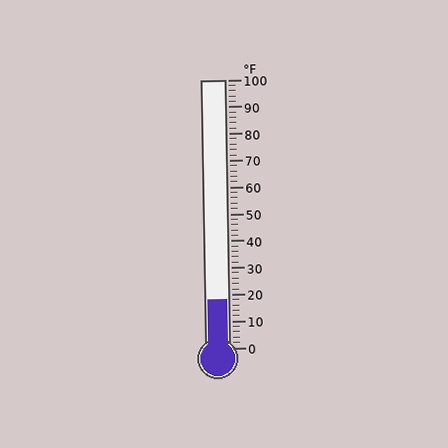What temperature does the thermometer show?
The thermometer shows approximately 18°F.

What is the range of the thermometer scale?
The thermometer scale ranges from 0°F to 100°F.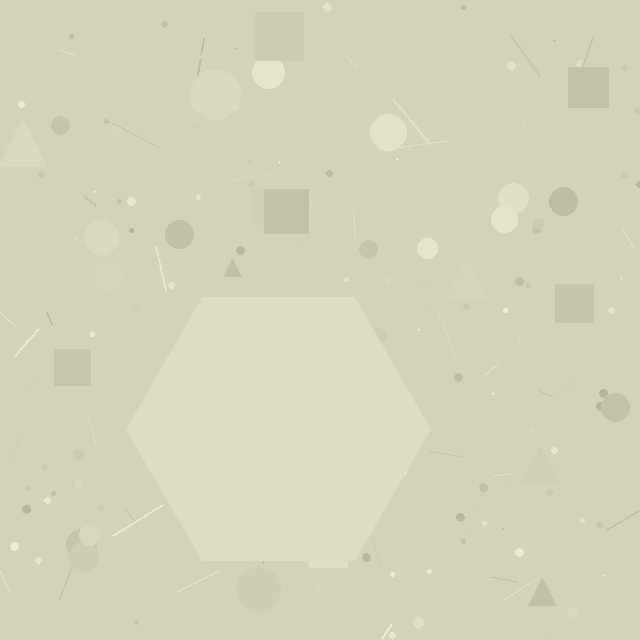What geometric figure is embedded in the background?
A hexagon is embedded in the background.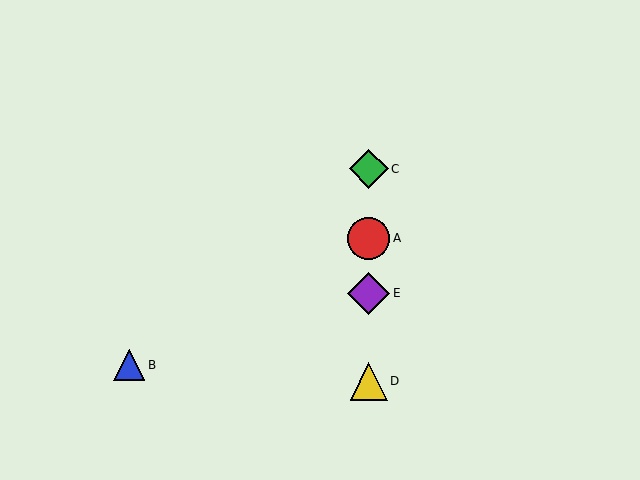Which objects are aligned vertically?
Objects A, C, D, E are aligned vertically.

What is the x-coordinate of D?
Object D is at x≈369.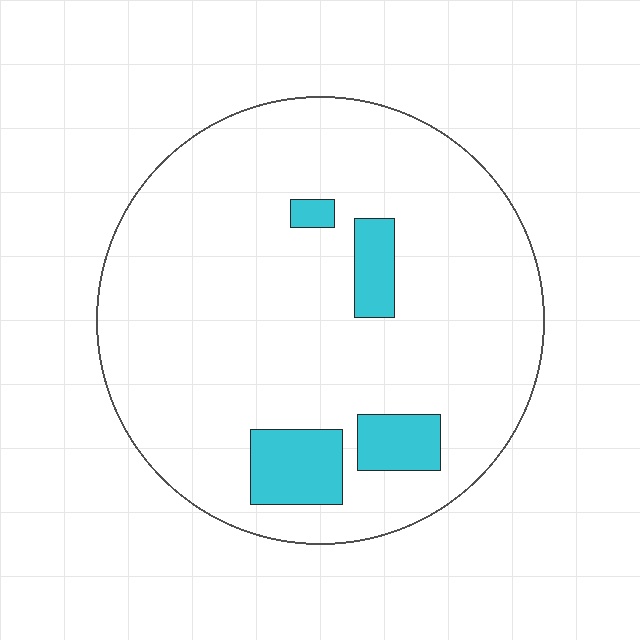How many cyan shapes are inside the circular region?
4.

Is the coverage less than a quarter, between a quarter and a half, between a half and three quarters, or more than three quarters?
Less than a quarter.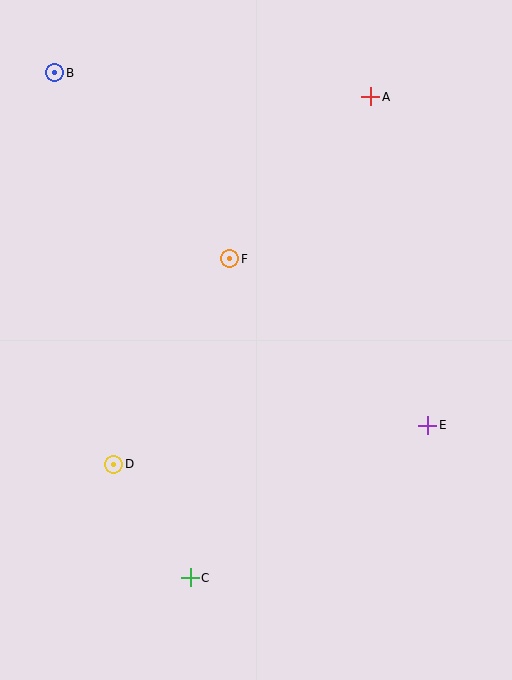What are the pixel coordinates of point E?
Point E is at (428, 425).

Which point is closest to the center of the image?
Point F at (230, 259) is closest to the center.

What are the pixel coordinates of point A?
Point A is at (371, 97).